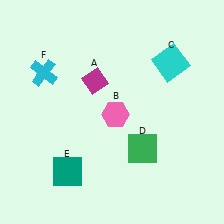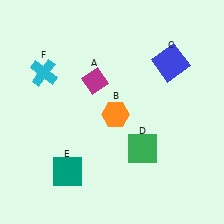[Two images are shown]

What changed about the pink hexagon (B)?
In Image 1, B is pink. In Image 2, it changed to orange.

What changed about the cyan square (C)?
In Image 1, C is cyan. In Image 2, it changed to blue.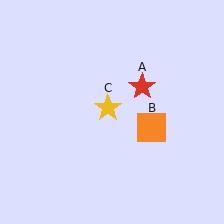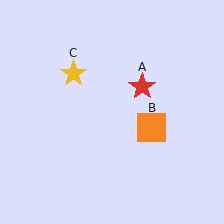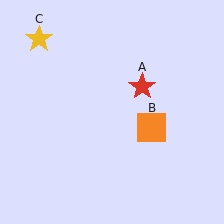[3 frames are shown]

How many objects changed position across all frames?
1 object changed position: yellow star (object C).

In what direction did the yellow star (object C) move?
The yellow star (object C) moved up and to the left.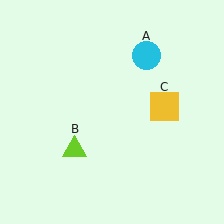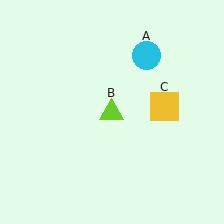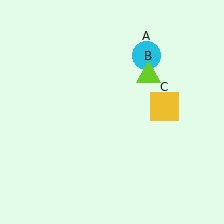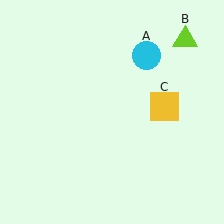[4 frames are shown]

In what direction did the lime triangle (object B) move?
The lime triangle (object B) moved up and to the right.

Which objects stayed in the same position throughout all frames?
Cyan circle (object A) and yellow square (object C) remained stationary.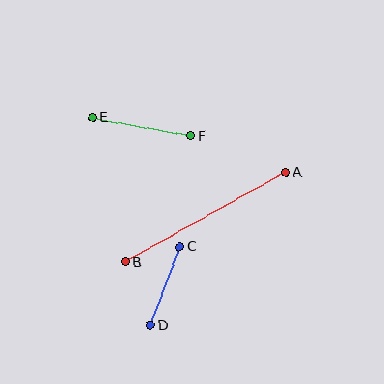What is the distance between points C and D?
The distance is approximately 84 pixels.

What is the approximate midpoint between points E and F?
The midpoint is at approximately (142, 127) pixels.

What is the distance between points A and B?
The distance is approximately 183 pixels.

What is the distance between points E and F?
The distance is approximately 100 pixels.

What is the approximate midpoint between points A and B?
The midpoint is at approximately (205, 217) pixels.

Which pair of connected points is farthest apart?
Points A and B are farthest apart.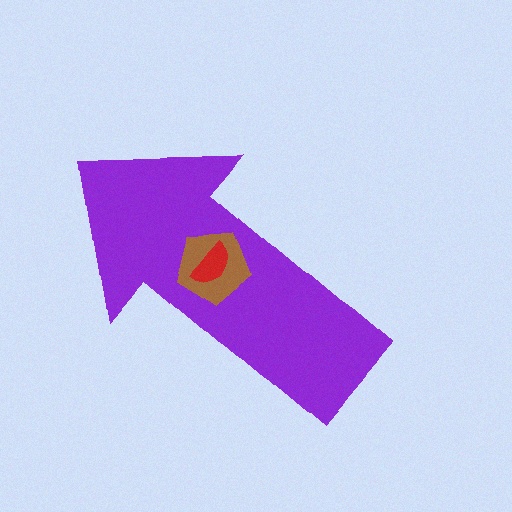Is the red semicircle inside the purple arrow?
Yes.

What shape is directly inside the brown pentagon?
The red semicircle.